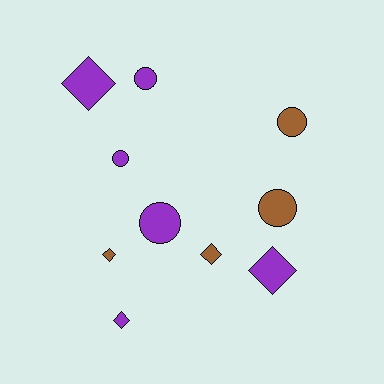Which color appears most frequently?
Purple, with 6 objects.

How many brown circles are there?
There are 2 brown circles.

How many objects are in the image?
There are 10 objects.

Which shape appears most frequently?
Circle, with 5 objects.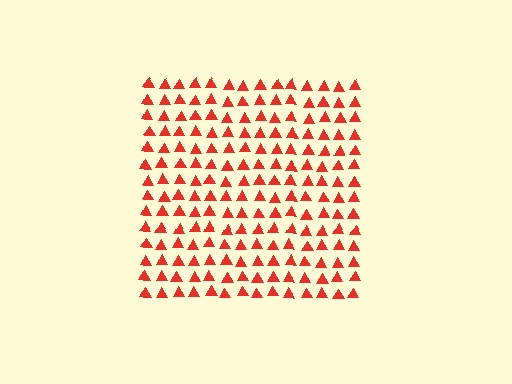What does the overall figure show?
The overall figure shows a square.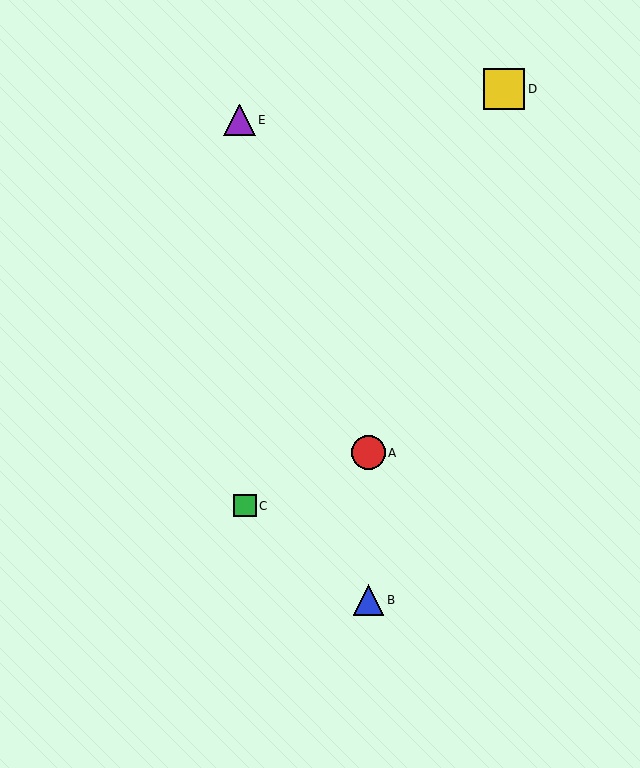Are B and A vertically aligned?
Yes, both are at x≈368.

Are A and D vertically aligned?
No, A is at x≈368 and D is at x≈504.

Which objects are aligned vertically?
Objects A, B are aligned vertically.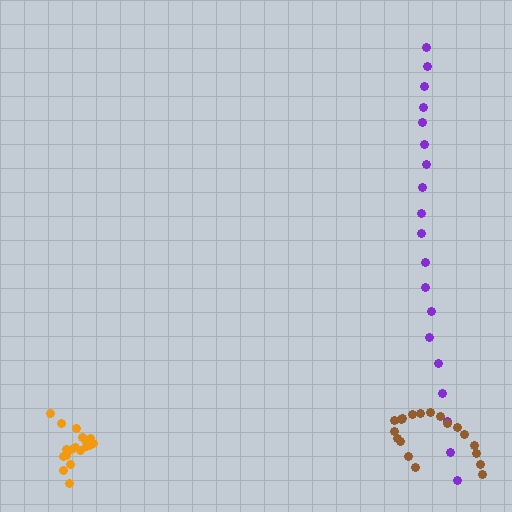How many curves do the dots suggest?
There are 3 distinct paths.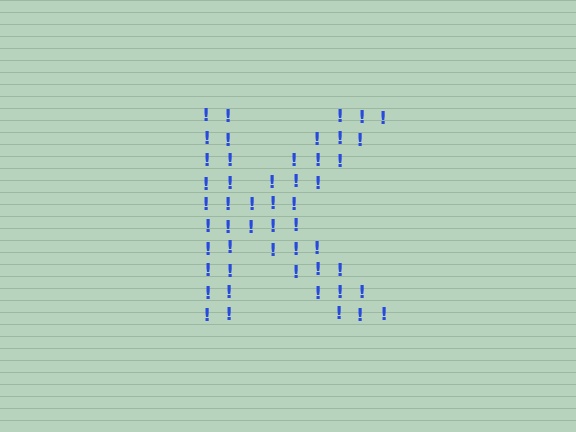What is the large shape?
The large shape is the letter K.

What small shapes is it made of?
It is made of small exclamation marks.